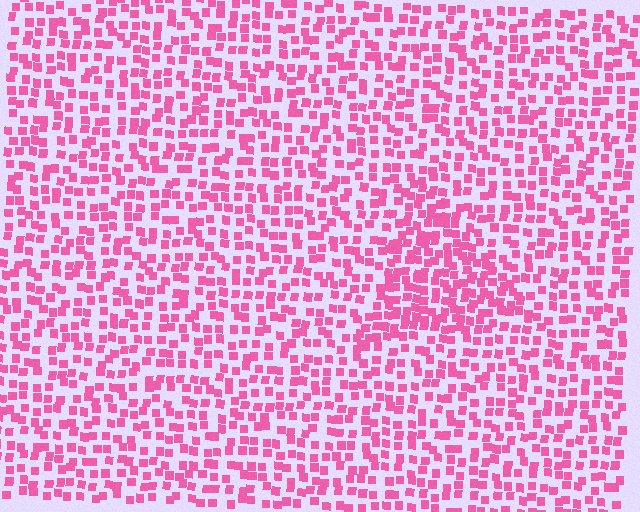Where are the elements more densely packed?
The elements are more densely packed inside the triangle boundary.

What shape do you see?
I see a triangle.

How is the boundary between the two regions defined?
The boundary is defined by a change in element density (approximately 1.7x ratio). All elements are the same color, size, and shape.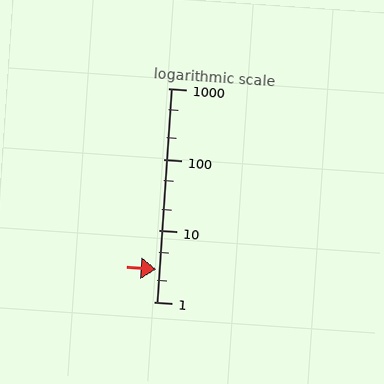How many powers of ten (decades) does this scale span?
The scale spans 3 decades, from 1 to 1000.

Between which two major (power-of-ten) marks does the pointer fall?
The pointer is between 1 and 10.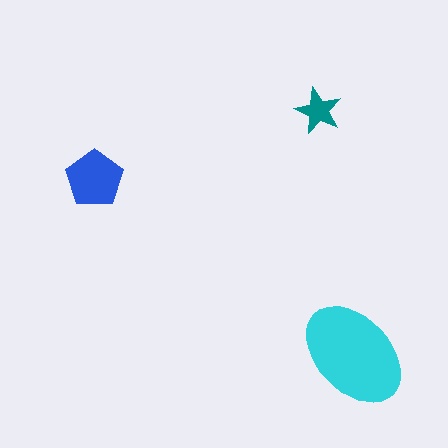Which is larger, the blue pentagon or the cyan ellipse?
The cyan ellipse.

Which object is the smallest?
The teal star.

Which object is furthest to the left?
The blue pentagon is leftmost.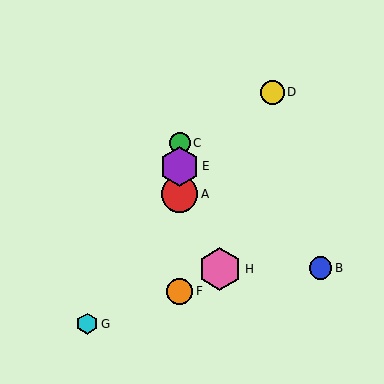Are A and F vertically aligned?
Yes, both are at x≈180.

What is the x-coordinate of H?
Object H is at x≈220.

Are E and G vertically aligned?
No, E is at x≈180 and G is at x≈87.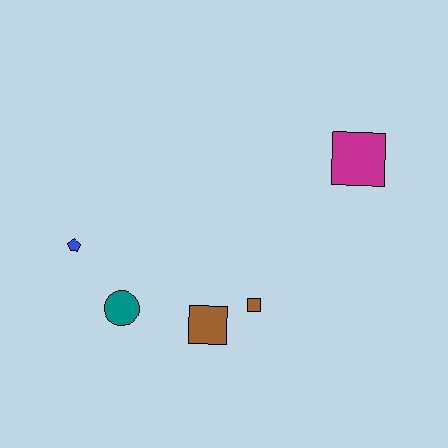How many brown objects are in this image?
There are 2 brown objects.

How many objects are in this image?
There are 5 objects.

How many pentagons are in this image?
There is 1 pentagon.